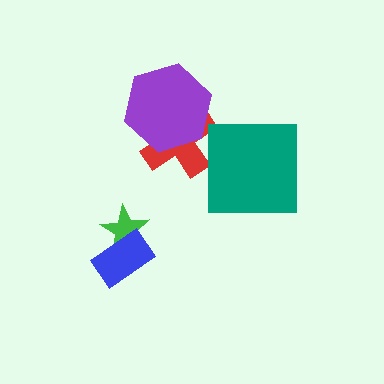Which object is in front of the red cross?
The purple hexagon is in front of the red cross.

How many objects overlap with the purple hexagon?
1 object overlaps with the purple hexagon.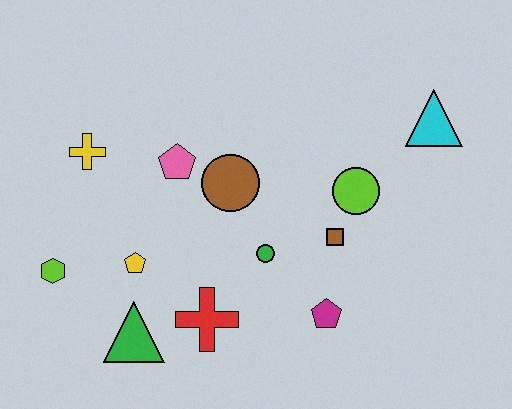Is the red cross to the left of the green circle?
Yes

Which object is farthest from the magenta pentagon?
The yellow cross is farthest from the magenta pentagon.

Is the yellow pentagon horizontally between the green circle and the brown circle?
No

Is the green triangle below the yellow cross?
Yes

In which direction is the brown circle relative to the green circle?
The brown circle is above the green circle.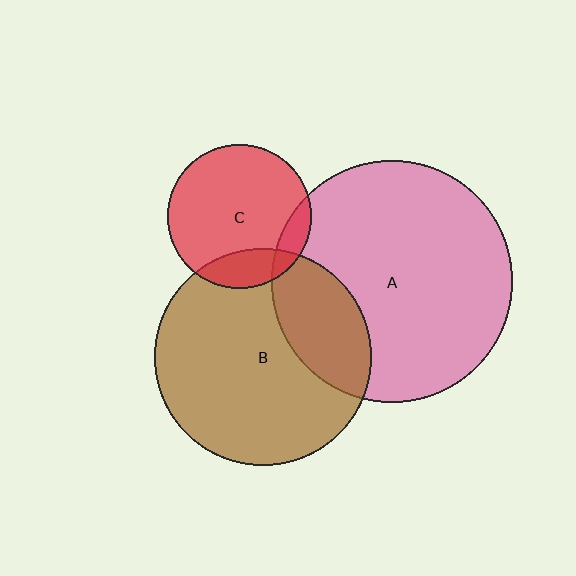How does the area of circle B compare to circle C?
Approximately 2.3 times.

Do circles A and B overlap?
Yes.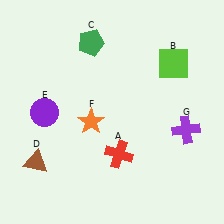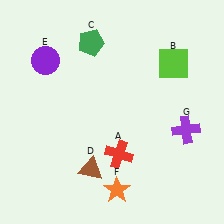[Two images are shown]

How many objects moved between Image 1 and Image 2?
3 objects moved between the two images.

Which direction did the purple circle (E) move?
The purple circle (E) moved up.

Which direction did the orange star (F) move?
The orange star (F) moved down.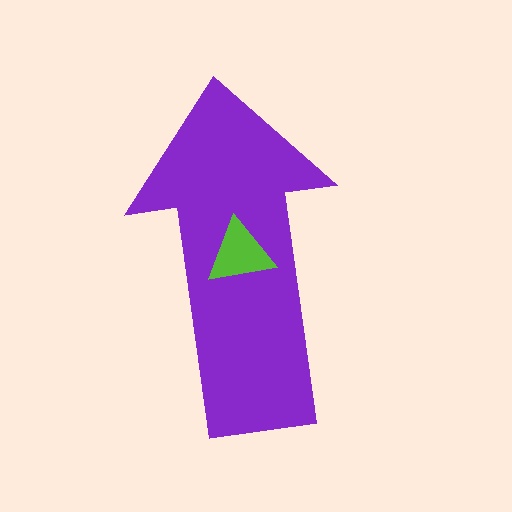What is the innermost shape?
The lime triangle.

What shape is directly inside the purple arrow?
The lime triangle.